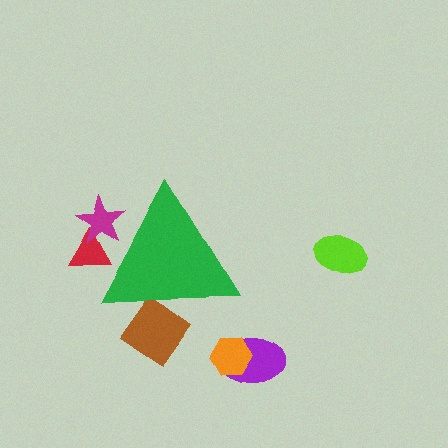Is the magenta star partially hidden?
Yes, the magenta star is partially hidden behind the green triangle.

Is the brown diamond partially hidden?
Yes, the brown diamond is partially hidden behind the green triangle.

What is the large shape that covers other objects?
A green triangle.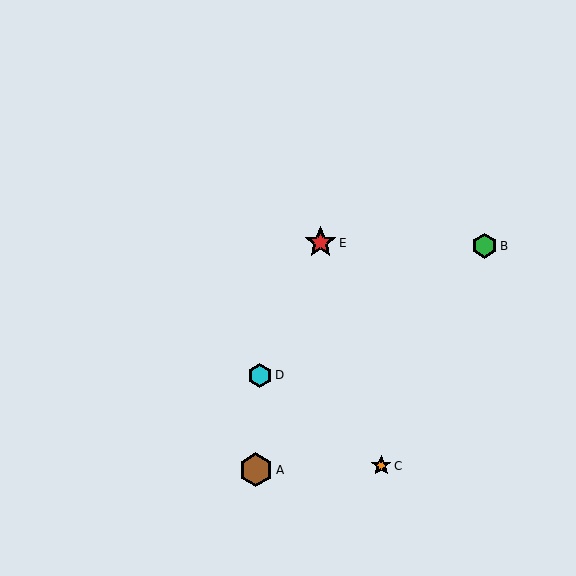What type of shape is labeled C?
Shape C is an orange star.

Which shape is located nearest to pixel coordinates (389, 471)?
The orange star (labeled C) at (381, 466) is nearest to that location.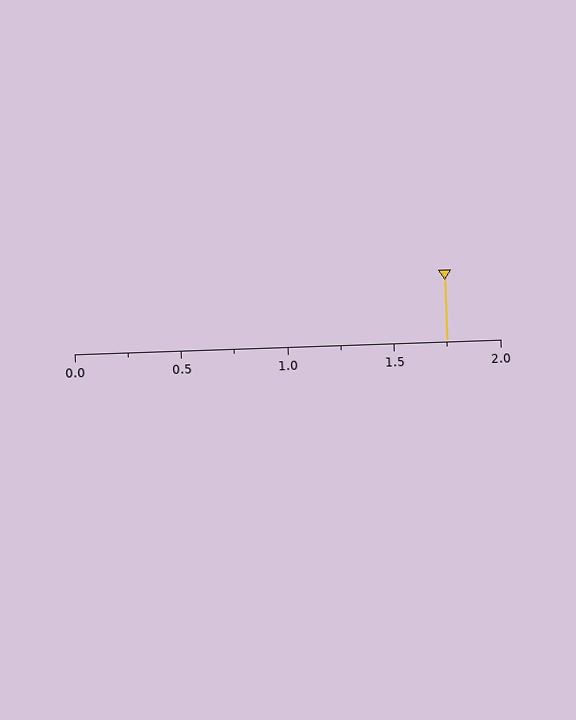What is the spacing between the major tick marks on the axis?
The major ticks are spaced 0.5 apart.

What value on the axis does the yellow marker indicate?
The marker indicates approximately 1.75.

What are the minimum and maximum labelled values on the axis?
The axis runs from 0.0 to 2.0.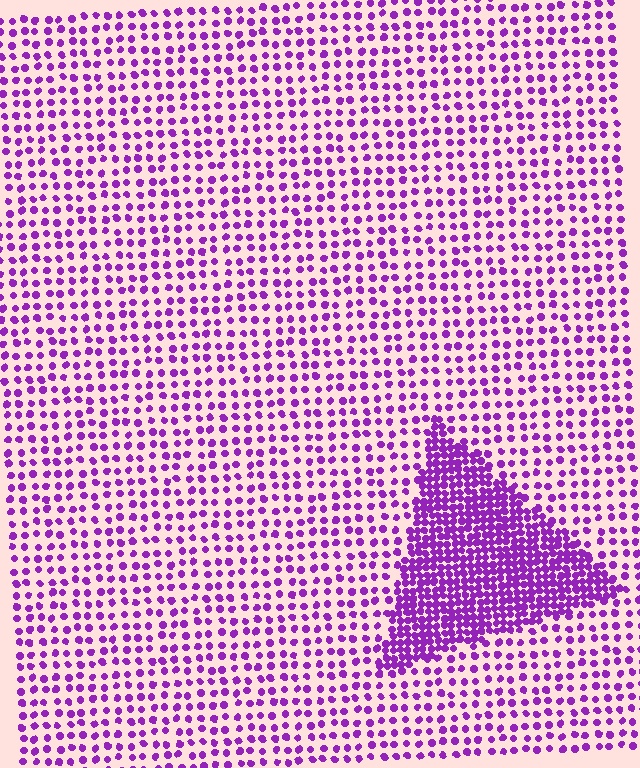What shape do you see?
I see a triangle.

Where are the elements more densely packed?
The elements are more densely packed inside the triangle boundary.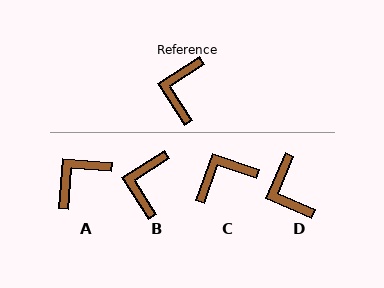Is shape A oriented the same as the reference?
No, it is off by about 36 degrees.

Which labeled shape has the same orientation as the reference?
B.